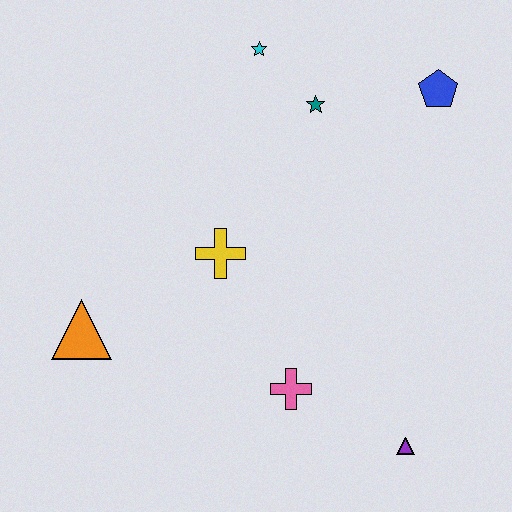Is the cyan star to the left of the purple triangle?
Yes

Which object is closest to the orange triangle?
The yellow cross is closest to the orange triangle.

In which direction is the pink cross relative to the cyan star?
The pink cross is below the cyan star.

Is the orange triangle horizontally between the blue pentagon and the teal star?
No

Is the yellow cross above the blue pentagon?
No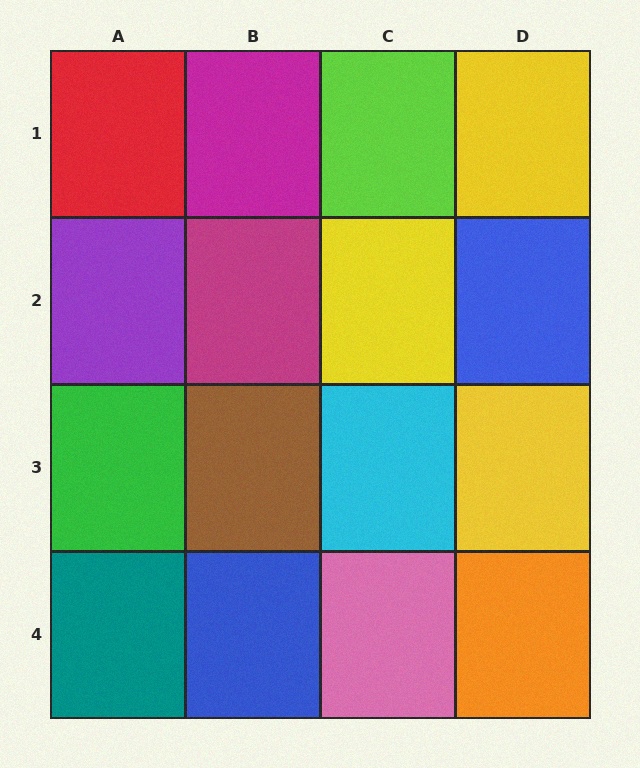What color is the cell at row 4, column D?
Orange.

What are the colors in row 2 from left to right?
Purple, magenta, yellow, blue.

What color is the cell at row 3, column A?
Green.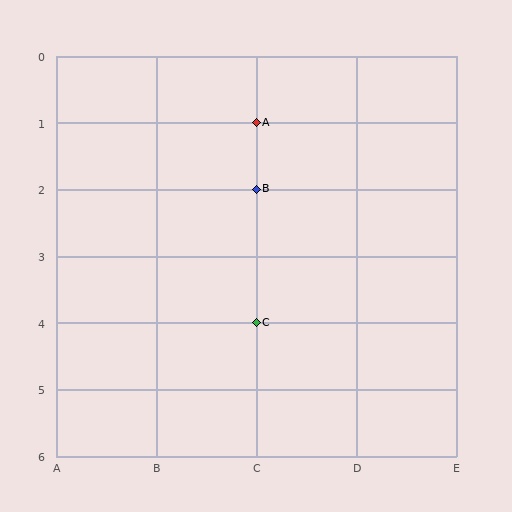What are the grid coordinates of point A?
Point A is at grid coordinates (C, 1).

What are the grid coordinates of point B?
Point B is at grid coordinates (C, 2).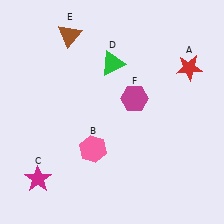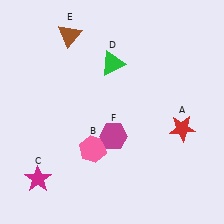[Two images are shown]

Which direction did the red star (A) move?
The red star (A) moved down.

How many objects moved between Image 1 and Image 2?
2 objects moved between the two images.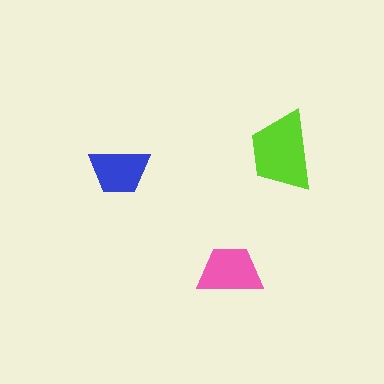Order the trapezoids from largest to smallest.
the lime one, the pink one, the blue one.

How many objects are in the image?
There are 3 objects in the image.